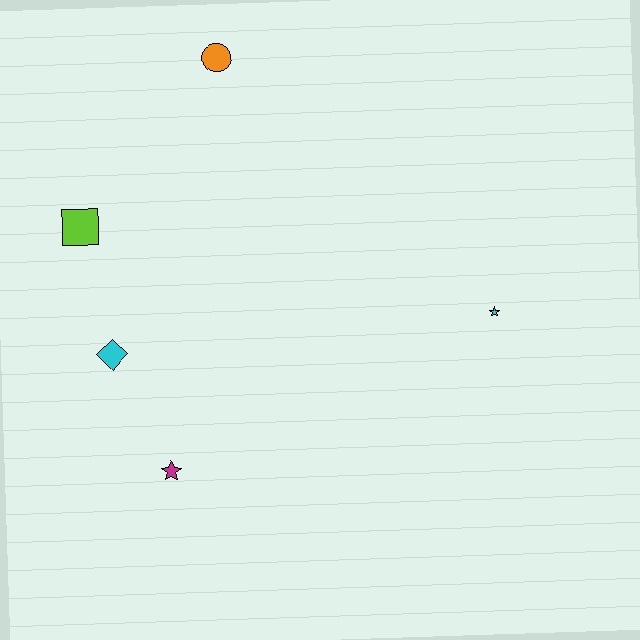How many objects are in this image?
There are 5 objects.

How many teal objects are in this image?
There are no teal objects.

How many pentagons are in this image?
There are no pentagons.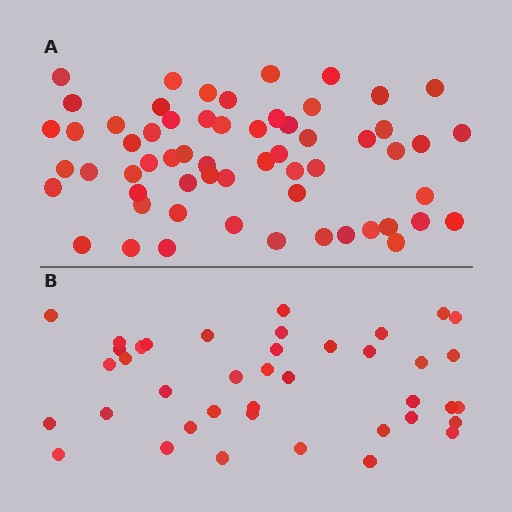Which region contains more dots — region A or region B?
Region A (the top region) has more dots.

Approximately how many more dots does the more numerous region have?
Region A has approximately 20 more dots than region B.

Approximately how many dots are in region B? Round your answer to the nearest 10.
About 40 dots.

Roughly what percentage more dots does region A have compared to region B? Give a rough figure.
About 50% more.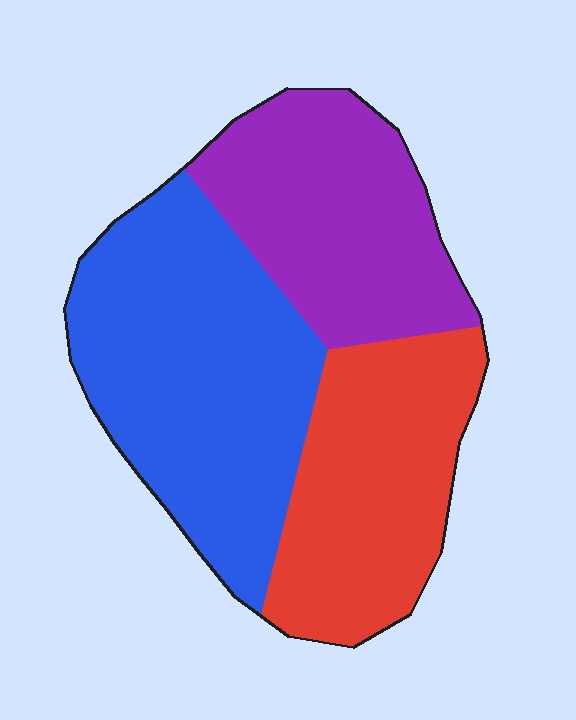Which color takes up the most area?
Blue, at roughly 40%.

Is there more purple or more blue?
Blue.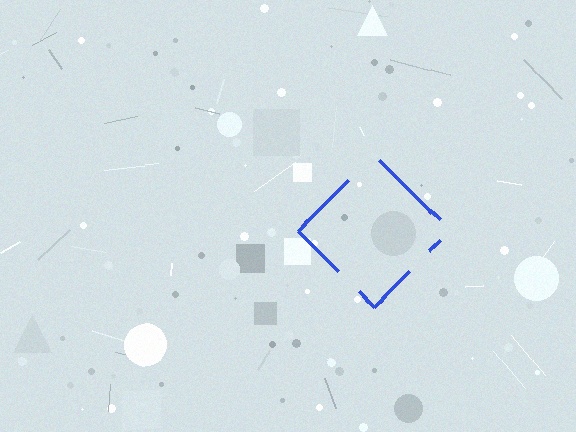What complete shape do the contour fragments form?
The contour fragments form a diamond.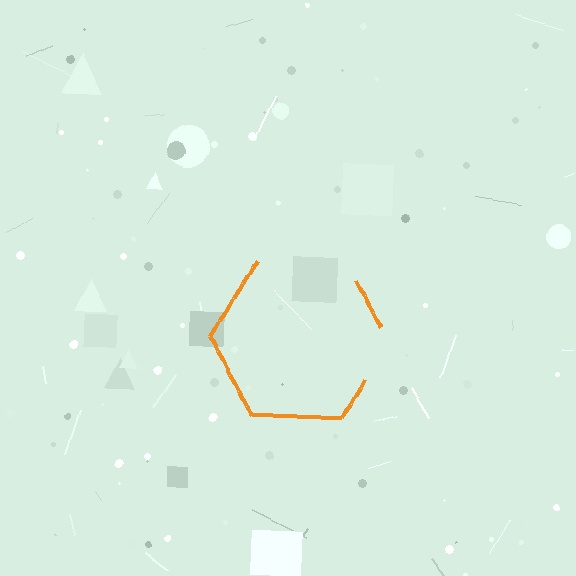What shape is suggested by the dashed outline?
The dashed outline suggests a hexagon.